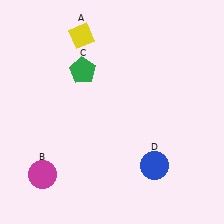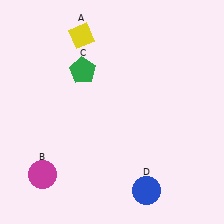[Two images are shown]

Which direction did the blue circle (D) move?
The blue circle (D) moved down.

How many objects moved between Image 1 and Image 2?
1 object moved between the two images.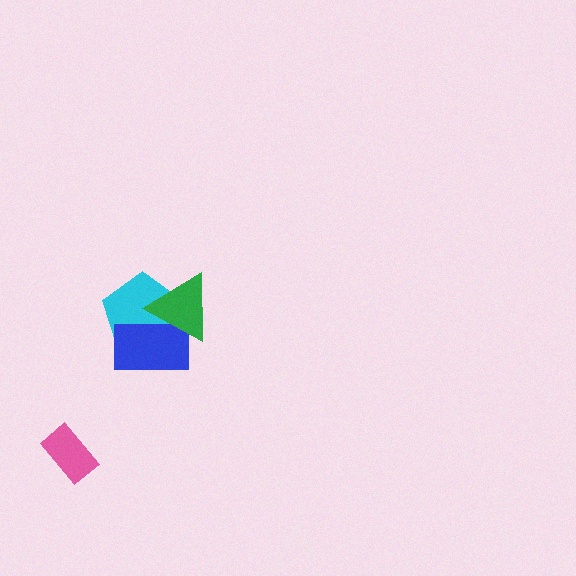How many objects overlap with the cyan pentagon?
2 objects overlap with the cyan pentagon.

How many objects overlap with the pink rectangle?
0 objects overlap with the pink rectangle.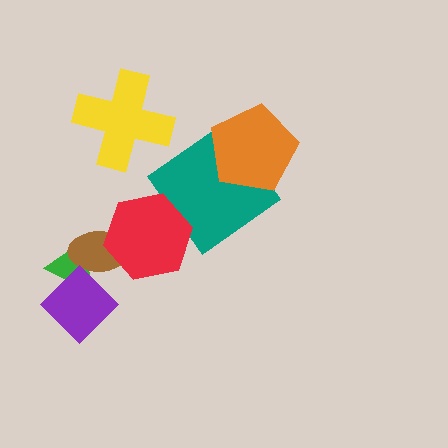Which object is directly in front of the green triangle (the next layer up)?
The brown ellipse is directly in front of the green triangle.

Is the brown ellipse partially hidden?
Yes, it is partially covered by another shape.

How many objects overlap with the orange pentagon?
1 object overlaps with the orange pentagon.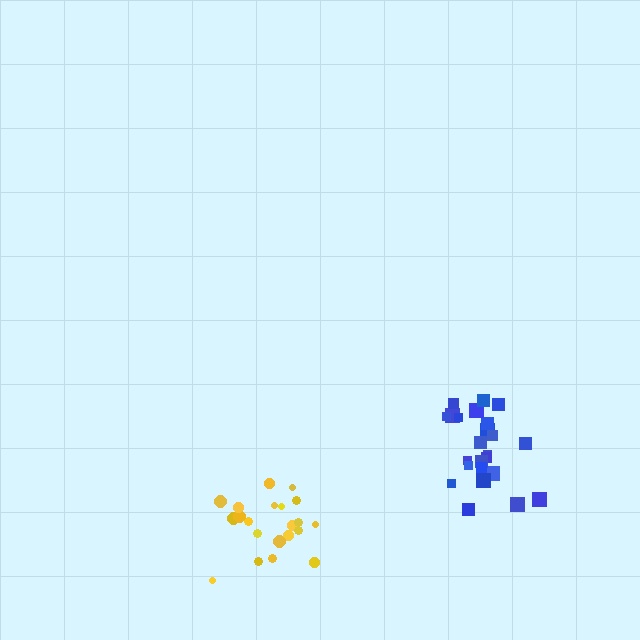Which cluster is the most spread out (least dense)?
Blue.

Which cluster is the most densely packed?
Yellow.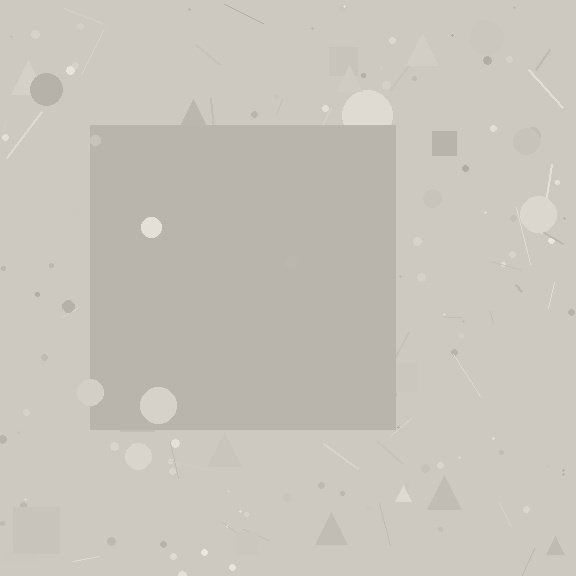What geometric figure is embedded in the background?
A square is embedded in the background.